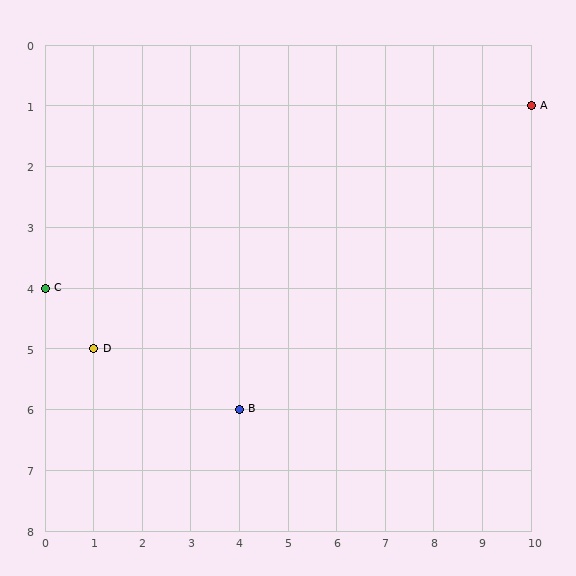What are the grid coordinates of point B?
Point B is at grid coordinates (4, 6).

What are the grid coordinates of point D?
Point D is at grid coordinates (1, 5).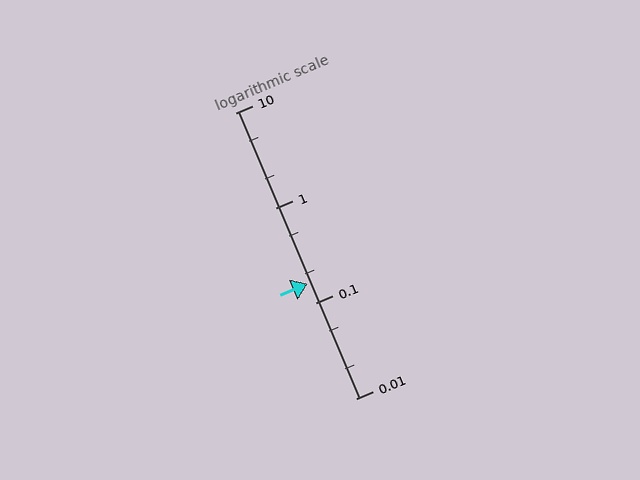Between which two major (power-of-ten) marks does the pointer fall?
The pointer is between 0.1 and 1.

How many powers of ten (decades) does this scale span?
The scale spans 3 decades, from 0.01 to 10.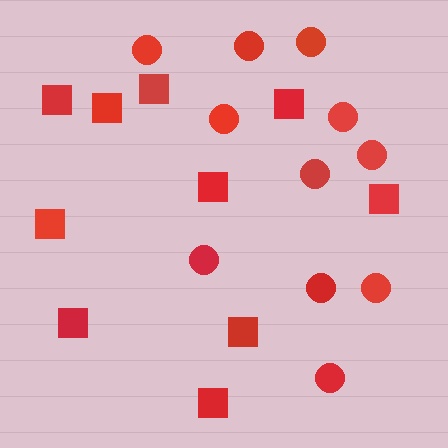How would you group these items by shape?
There are 2 groups: one group of squares (10) and one group of circles (11).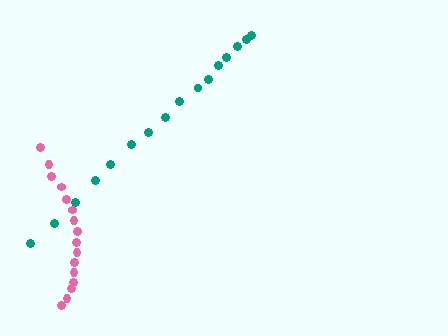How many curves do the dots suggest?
There are 2 distinct paths.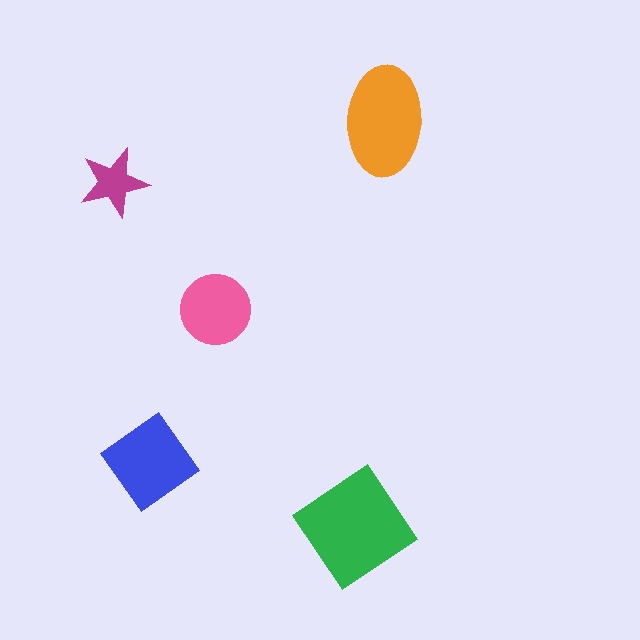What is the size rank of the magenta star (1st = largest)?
5th.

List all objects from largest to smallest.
The green diamond, the orange ellipse, the blue diamond, the pink circle, the magenta star.